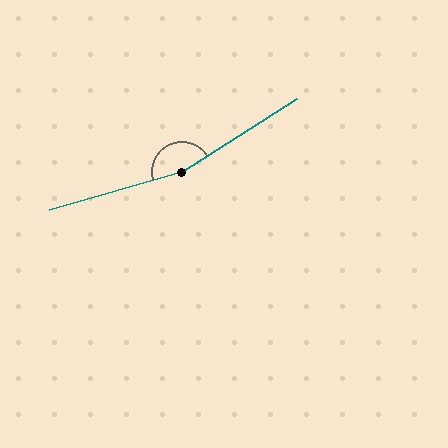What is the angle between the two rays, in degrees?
Approximately 164 degrees.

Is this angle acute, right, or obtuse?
It is obtuse.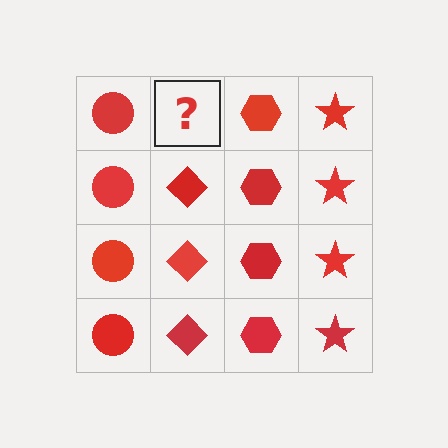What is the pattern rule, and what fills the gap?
The rule is that each column has a consistent shape. The gap should be filled with a red diamond.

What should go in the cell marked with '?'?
The missing cell should contain a red diamond.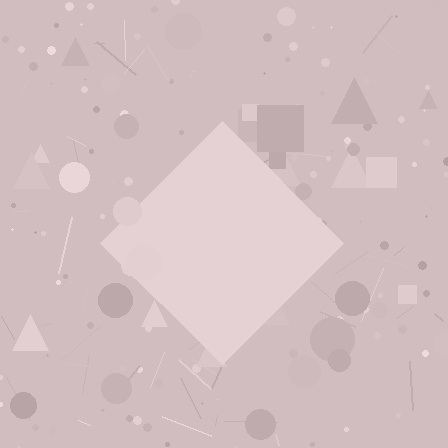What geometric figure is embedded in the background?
A diamond is embedded in the background.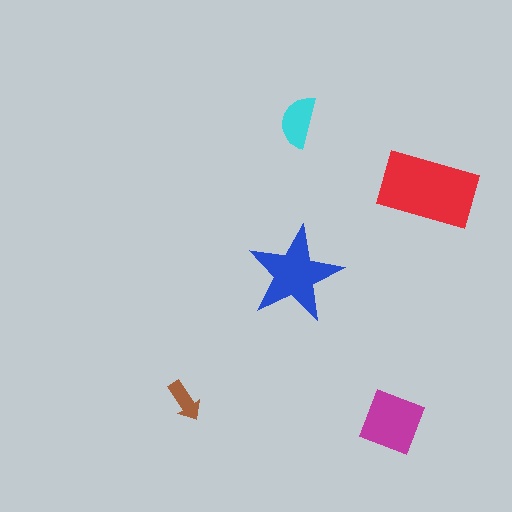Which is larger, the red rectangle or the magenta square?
The red rectangle.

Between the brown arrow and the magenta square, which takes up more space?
The magenta square.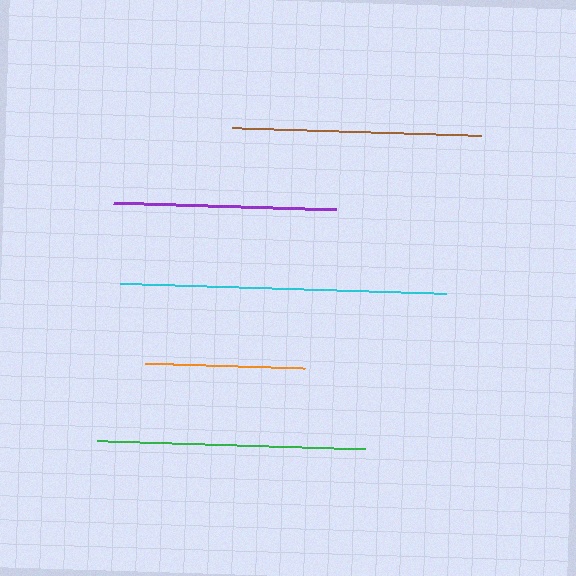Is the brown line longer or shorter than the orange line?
The brown line is longer than the orange line.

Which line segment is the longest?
The cyan line is the longest at approximately 326 pixels.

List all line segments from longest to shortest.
From longest to shortest: cyan, green, brown, purple, orange.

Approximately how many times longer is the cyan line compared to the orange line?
The cyan line is approximately 2.0 times the length of the orange line.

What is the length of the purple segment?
The purple segment is approximately 223 pixels long.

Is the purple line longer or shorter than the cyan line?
The cyan line is longer than the purple line.